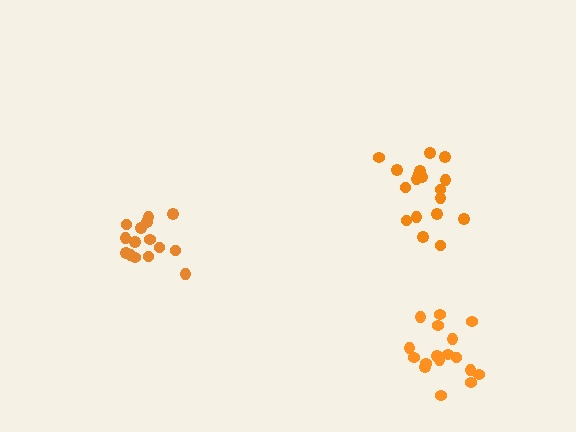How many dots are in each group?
Group 1: 18 dots, Group 2: 17 dots, Group 3: 15 dots (50 total).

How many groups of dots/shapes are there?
There are 3 groups.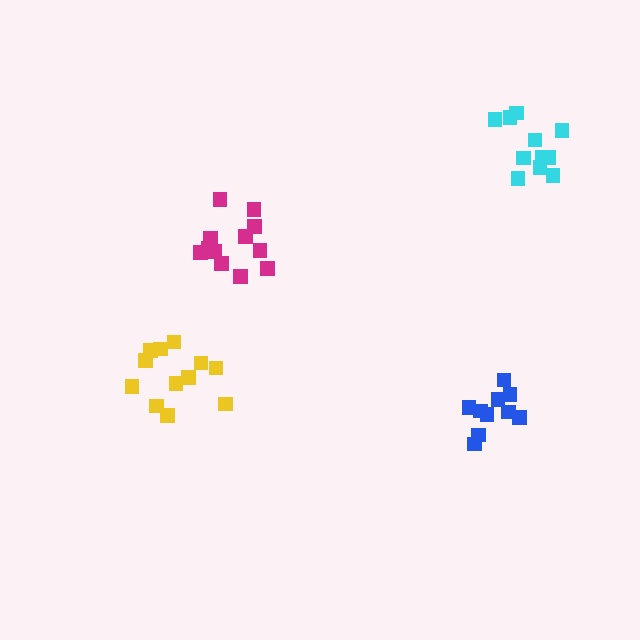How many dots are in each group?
Group 1: 11 dots, Group 2: 10 dots, Group 3: 12 dots, Group 4: 12 dots (45 total).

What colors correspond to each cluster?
The clusters are colored: cyan, blue, yellow, magenta.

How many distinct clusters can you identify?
There are 4 distinct clusters.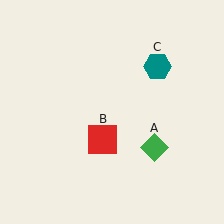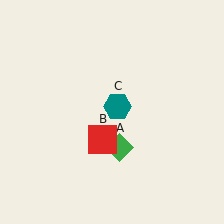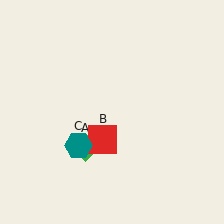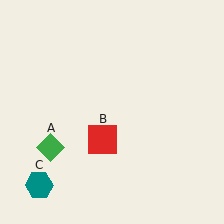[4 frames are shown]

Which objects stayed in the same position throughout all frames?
Red square (object B) remained stationary.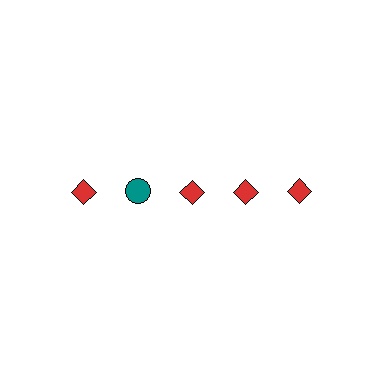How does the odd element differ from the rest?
It differs in both color (teal instead of red) and shape (circle instead of diamond).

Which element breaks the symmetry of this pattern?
The teal circle in the top row, second from left column breaks the symmetry. All other shapes are red diamonds.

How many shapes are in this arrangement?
There are 5 shapes arranged in a grid pattern.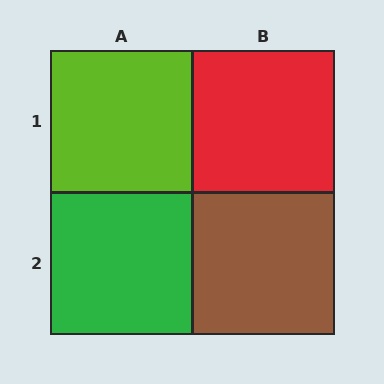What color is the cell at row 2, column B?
Brown.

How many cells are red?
1 cell is red.